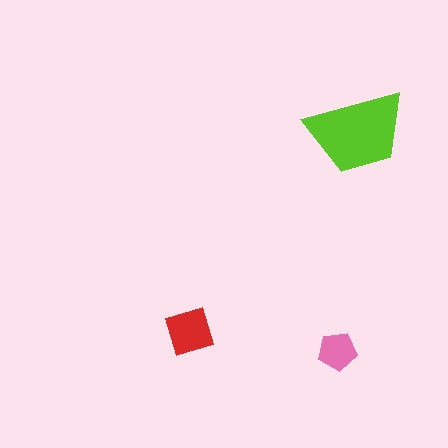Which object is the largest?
The lime trapezoid.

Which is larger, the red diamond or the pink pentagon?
The red diamond.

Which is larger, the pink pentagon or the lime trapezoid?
The lime trapezoid.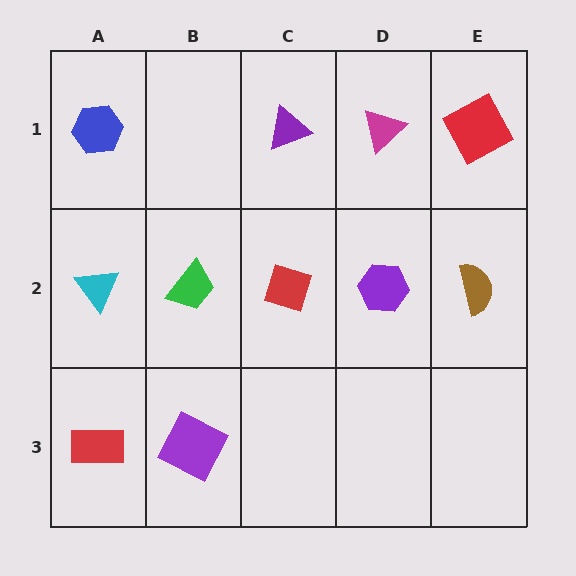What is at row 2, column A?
A cyan triangle.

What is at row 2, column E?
A brown semicircle.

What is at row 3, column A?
A red rectangle.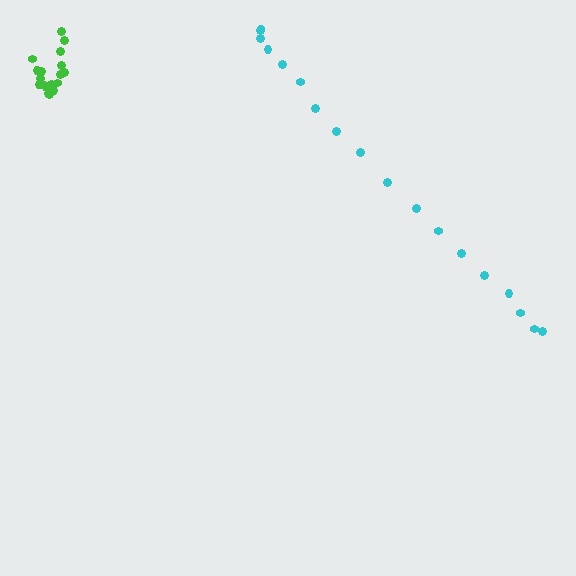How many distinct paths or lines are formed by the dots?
There are 2 distinct paths.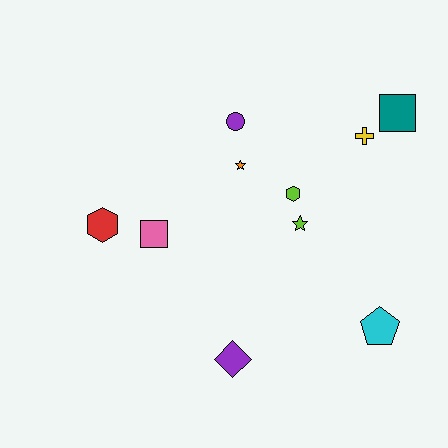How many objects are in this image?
There are 10 objects.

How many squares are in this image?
There are 2 squares.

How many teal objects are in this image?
There is 1 teal object.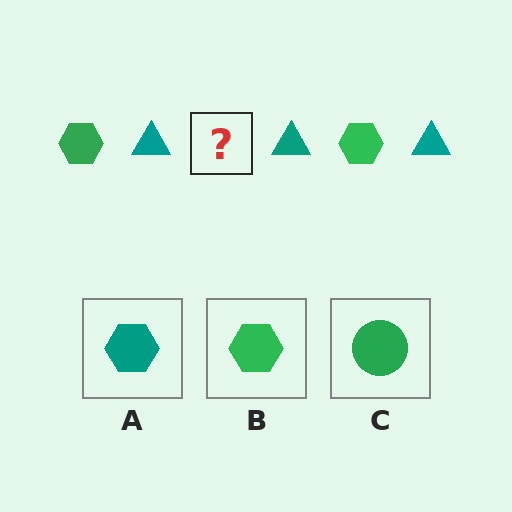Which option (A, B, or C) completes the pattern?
B.